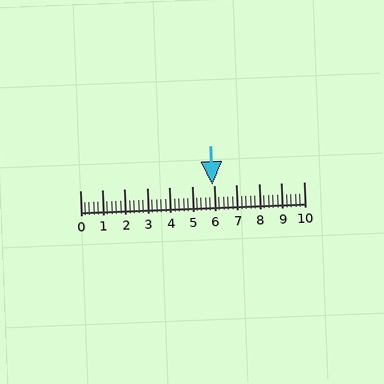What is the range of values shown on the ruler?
The ruler shows values from 0 to 10.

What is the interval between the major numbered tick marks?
The major tick marks are spaced 1 units apart.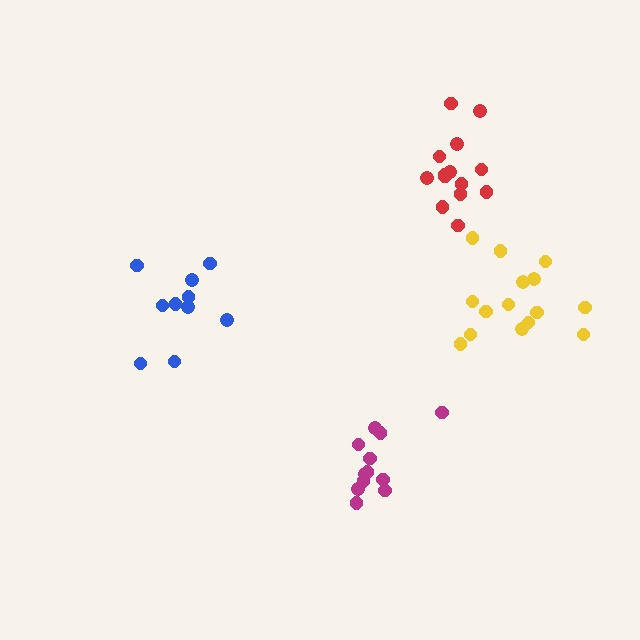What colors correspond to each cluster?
The clusters are colored: blue, red, yellow, magenta.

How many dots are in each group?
Group 1: 10 dots, Group 2: 14 dots, Group 3: 15 dots, Group 4: 12 dots (51 total).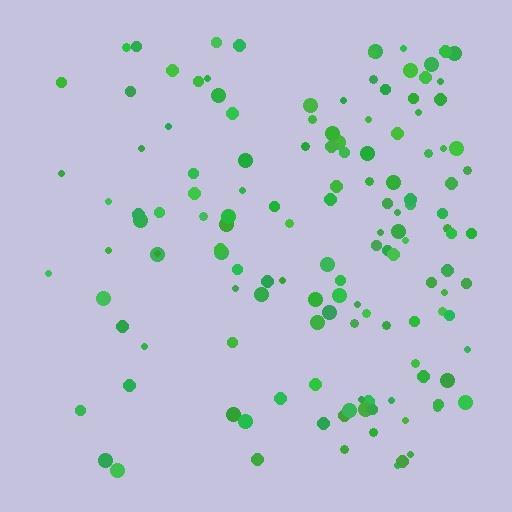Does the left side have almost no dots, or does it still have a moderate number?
Still a moderate number, just noticeably fewer than the right.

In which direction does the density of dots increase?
From left to right, with the right side densest.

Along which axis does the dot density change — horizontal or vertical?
Horizontal.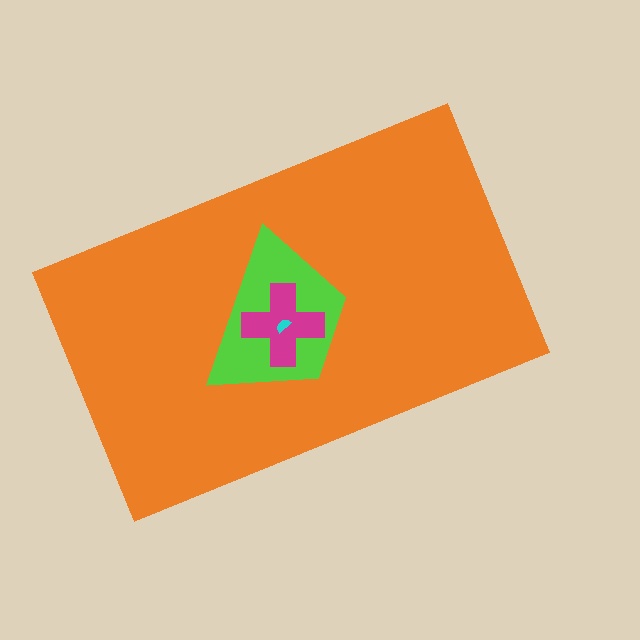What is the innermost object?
The cyan semicircle.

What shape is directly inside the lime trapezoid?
The magenta cross.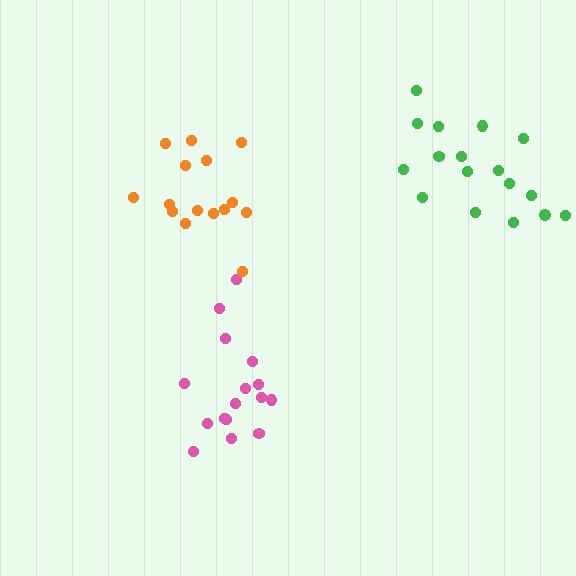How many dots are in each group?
Group 1: 16 dots, Group 2: 17 dots, Group 3: 15 dots (48 total).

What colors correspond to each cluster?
The clusters are colored: pink, green, orange.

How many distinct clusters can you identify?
There are 3 distinct clusters.